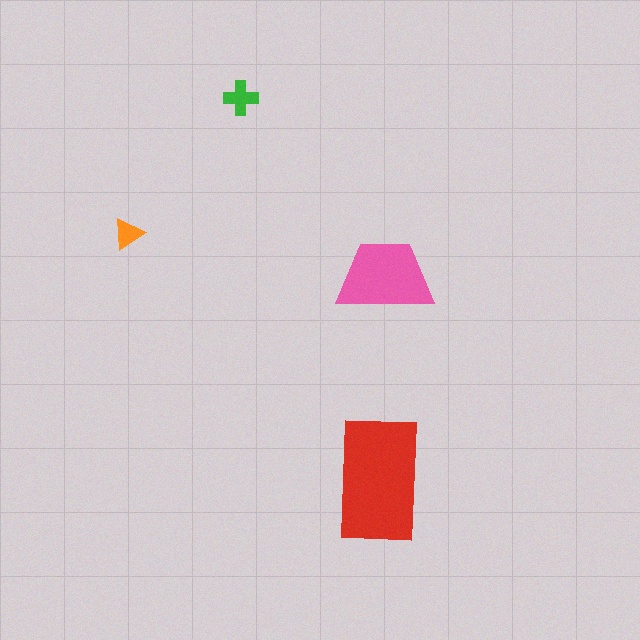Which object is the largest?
The red rectangle.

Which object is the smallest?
The orange triangle.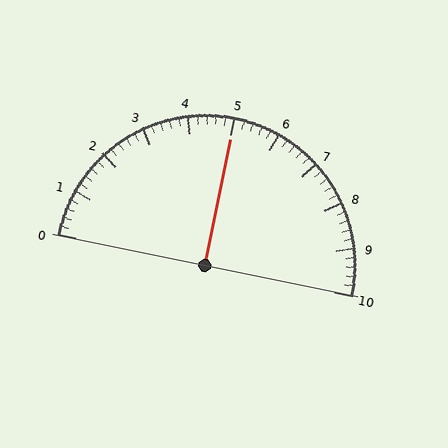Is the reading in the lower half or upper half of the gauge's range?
The reading is in the upper half of the range (0 to 10).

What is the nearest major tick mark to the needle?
The nearest major tick mark is 5.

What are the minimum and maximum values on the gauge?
The gauge ranges from 0 to 10.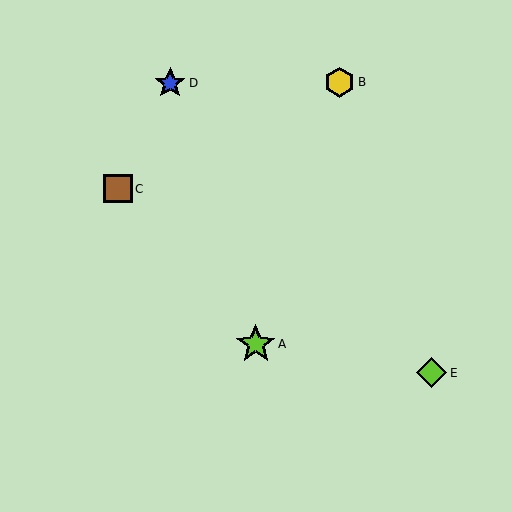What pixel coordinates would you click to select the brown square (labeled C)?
Click at (118, 189) to select the brown square C.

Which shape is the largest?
The lime star (labeled A) is the largest.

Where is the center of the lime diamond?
The center of the lime diamond is at (432, 373).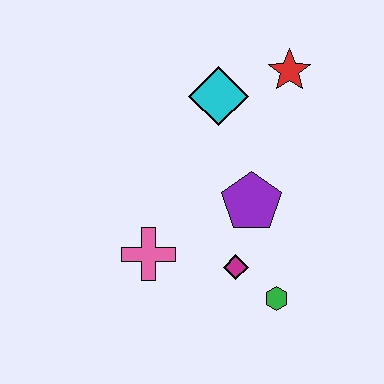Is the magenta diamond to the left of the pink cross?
No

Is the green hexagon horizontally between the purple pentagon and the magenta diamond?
No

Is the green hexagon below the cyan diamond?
Yes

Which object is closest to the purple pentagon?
The magenta diamond is closest to the purple pentagon.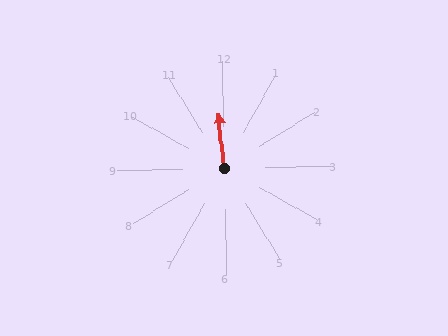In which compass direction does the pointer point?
North.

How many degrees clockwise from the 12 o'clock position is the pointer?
Approximately 356 degrees.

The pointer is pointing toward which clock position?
Roughly 12 o'clock.